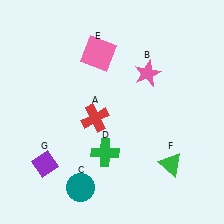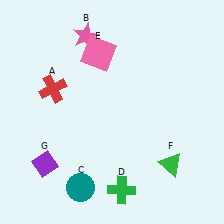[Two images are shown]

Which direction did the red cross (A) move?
The red cross (A) moved left.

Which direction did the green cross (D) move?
The green cross (D) moved down.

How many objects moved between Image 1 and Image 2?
3 objects moved between the two images.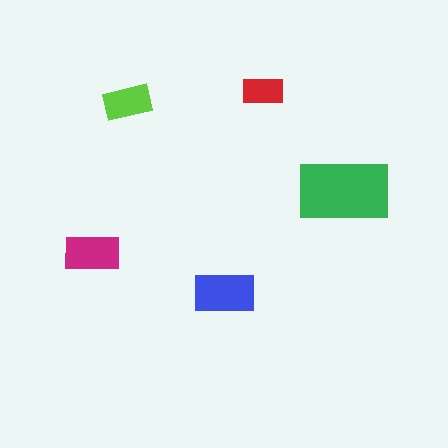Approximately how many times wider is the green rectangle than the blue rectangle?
About 1.5 times wider.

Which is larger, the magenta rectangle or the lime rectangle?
The magenta one.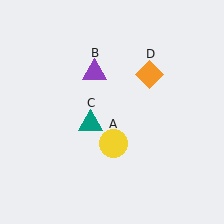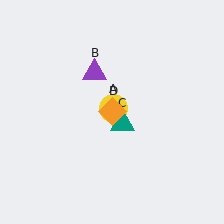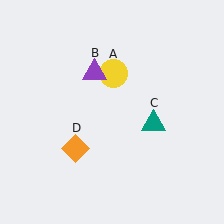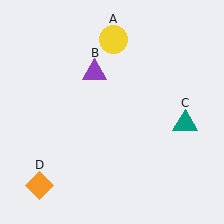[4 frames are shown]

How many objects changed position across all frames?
3 objects changed position: yellow circle (object A), teal triangle (object C), orange diamond (object D).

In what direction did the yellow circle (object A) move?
The yellow circle (object A) moved up.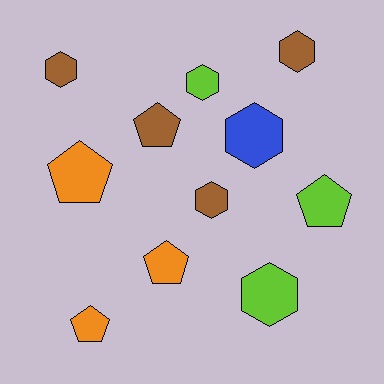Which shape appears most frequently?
Hexagon, with 6 objects.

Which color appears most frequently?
Brown, with 4 objects.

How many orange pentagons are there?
There are 3 orange pentagons.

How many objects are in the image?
There are 11 objects.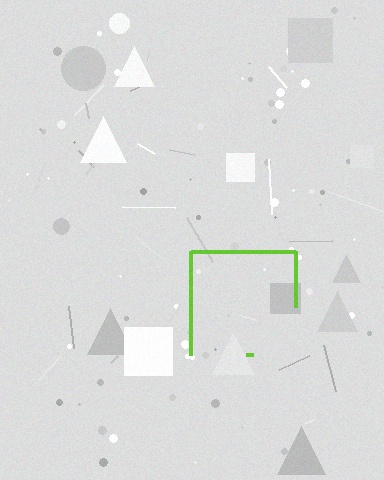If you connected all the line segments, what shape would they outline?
They would outline a square.